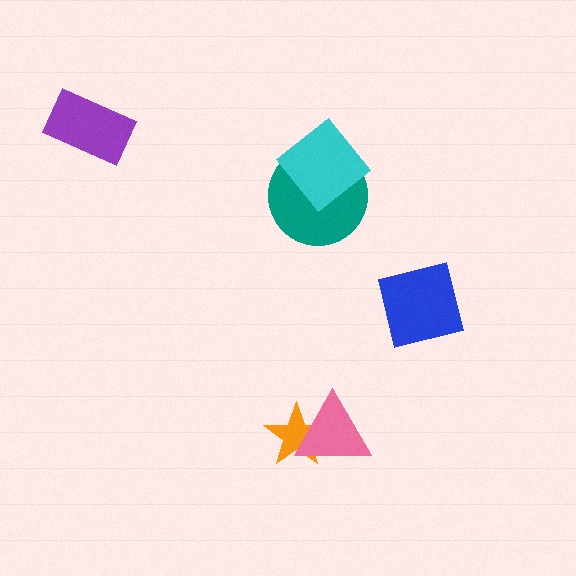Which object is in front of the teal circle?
The cyan diamond is in front of the teal circle.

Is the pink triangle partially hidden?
No, no other shape covers it.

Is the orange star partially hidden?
Yes, it is partially covered by another shape.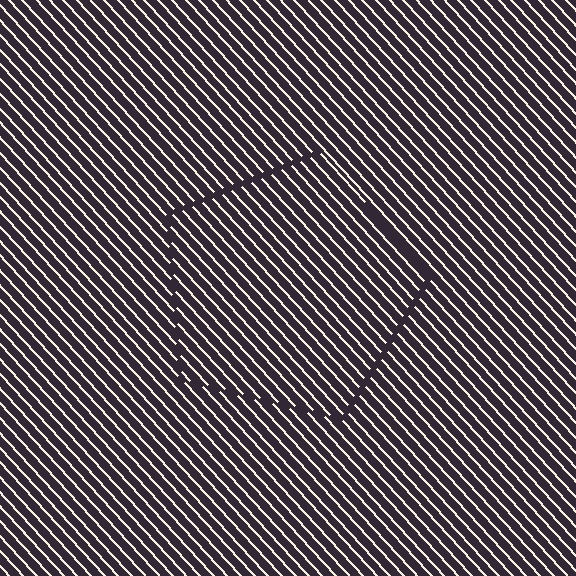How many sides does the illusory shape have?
5 sides — the line-ends trace a pentagon.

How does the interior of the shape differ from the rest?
The interior of the shape contains the same grating, shifted by half a period — the contour is defined by the phase discontinuity where line-ends from the inner and outer gratings abut.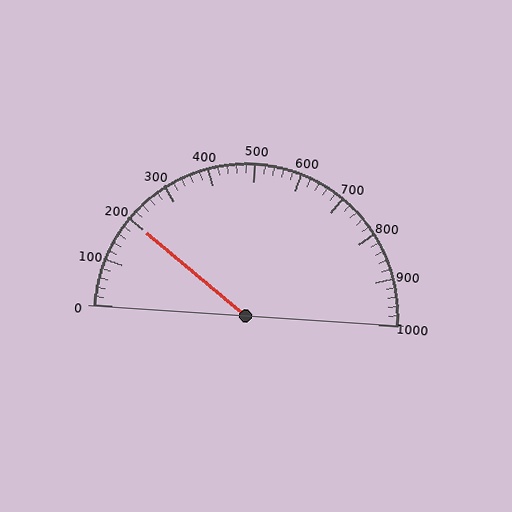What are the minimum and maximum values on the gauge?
The gauge ranges from 0 to 1000.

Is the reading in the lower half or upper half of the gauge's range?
The reading is in the lower half of the range (0 to 1000).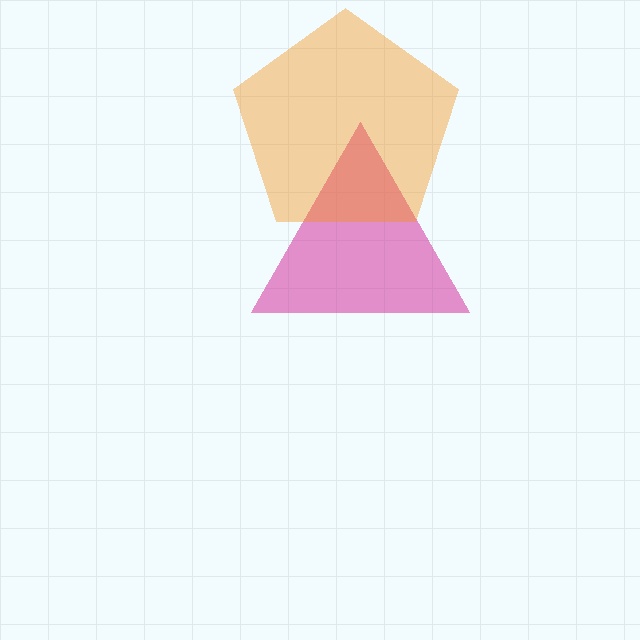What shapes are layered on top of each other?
The layered shapes are: a magenta triangle, an orange pentagon.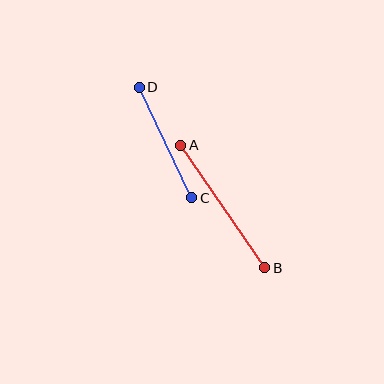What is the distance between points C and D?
The distance is approximately 122 pixels.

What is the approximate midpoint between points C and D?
The midpoint is at approximately (165, 143) pixels.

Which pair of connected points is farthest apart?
Points A and B are farthest apart.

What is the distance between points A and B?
The distance is approximately 148 pixels.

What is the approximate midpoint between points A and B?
The midpoint is at approximately (223, 206) pixels.